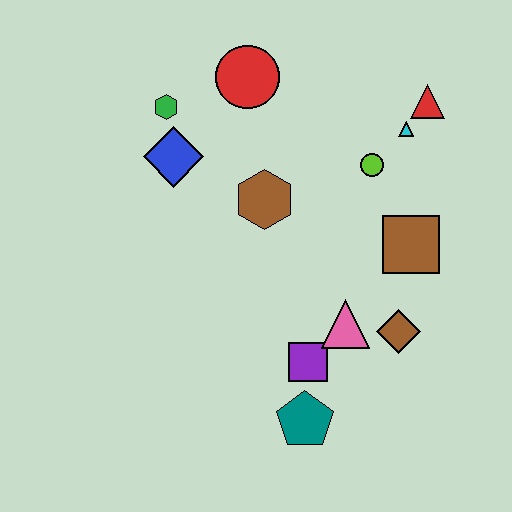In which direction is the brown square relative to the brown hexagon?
The brown square is to the right of the brown hexagon.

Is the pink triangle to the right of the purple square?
Yes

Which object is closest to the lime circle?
The cyan triangle is closest to the lime circle.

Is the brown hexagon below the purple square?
No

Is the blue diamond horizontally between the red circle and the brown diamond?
No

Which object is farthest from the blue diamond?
The teal pentagon is farthest from the blue diamond.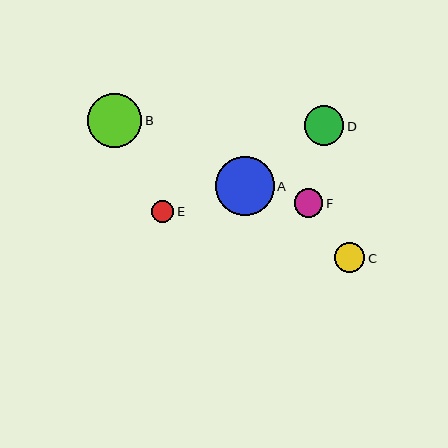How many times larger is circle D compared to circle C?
Circle D is approximately 1.3 times the size of circle C.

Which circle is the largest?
Circle A is the largest with a size of approximately 59 pixels.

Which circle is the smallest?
Circle E is the smallest with a size of approximately 22 pixels.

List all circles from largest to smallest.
From largest to smallest: A, B, D, C, F, E.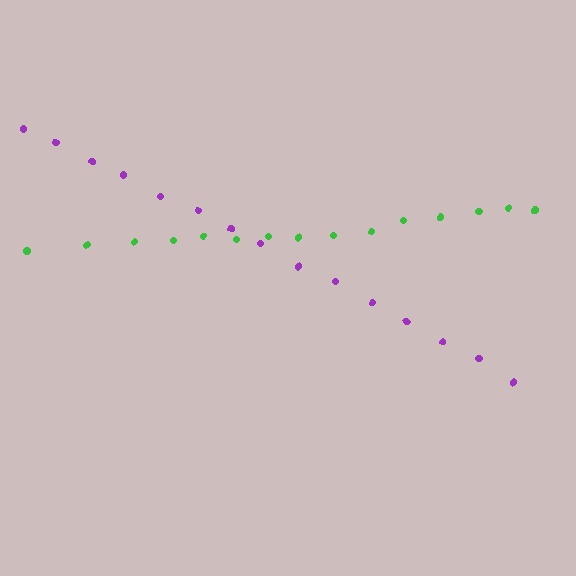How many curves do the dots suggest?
There are 2 distinct paths.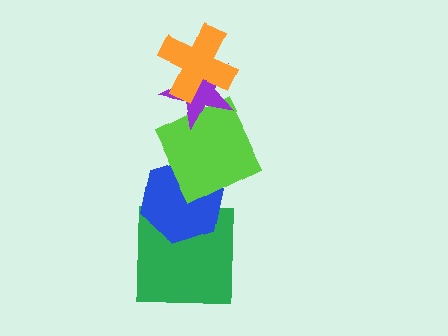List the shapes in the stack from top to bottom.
From top to bottom: the orange cross, the purple star, the lime square, the blue hexagon, the green square.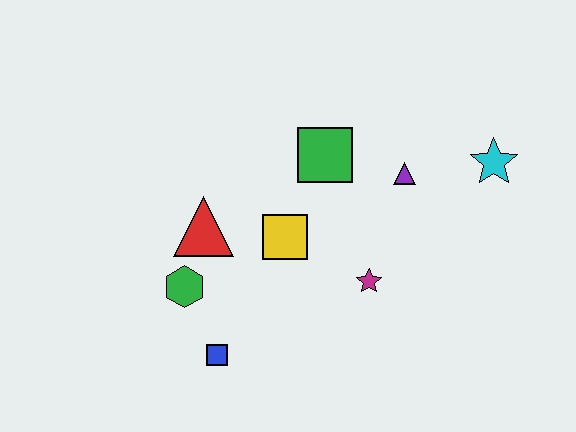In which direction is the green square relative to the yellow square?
The green square is above the yellow square.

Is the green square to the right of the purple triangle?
No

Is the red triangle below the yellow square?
No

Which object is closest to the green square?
The purple triangle is closest to the green square.